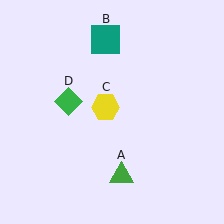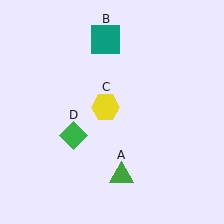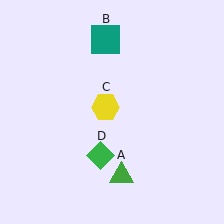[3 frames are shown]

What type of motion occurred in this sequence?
The green diamond (object D) rotated counterclockwise around the center of the scene.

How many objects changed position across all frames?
1 object changed position: green diamond (object D).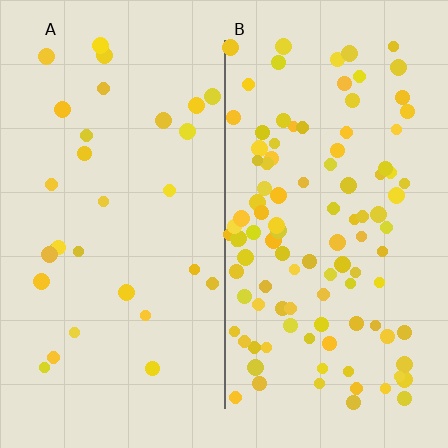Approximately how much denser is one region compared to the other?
Approximately 3.6× — region B over region A.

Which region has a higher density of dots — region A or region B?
B (the right).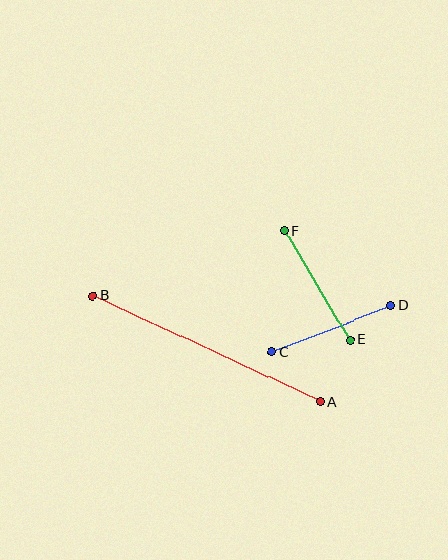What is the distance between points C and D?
The distance is approximately 129 pixels.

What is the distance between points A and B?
The distance is approximately 251 pixels.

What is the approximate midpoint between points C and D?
The midpoint is at approximately (331, 329) pixels.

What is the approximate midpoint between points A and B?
The midpoint is at approximately (207, 349) pixels.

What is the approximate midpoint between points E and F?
The midpoint is at approximately (317, 285) pixels.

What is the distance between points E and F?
The distance is approximately 127 pixels.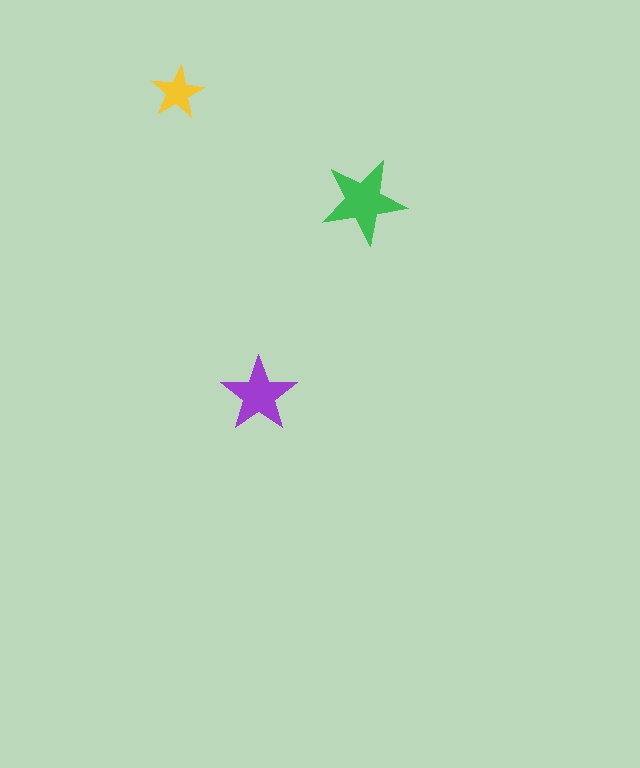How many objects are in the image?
There are 3 objects in the image.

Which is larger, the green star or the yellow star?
The green one.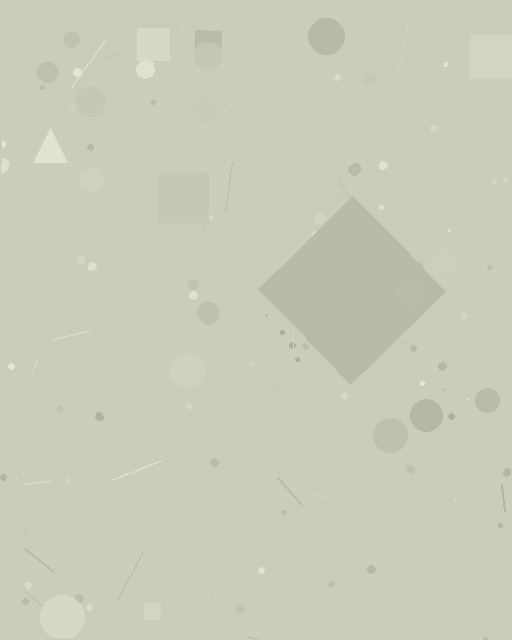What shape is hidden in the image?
A diamond is hidden in the image.